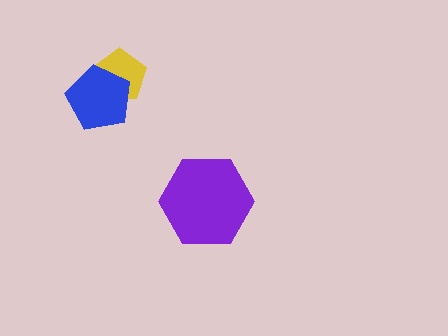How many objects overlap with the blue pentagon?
1 object overlaps with the blue pentagon.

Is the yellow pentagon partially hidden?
Yes, it is partially covered by another shape.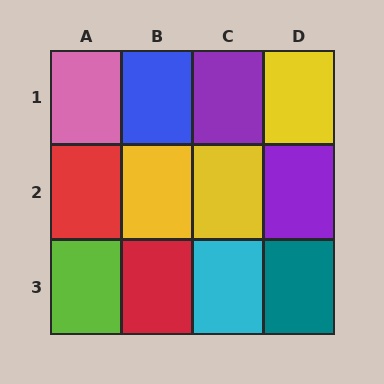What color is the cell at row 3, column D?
Teal.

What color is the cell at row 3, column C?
Cyan.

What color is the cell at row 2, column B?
Yellow.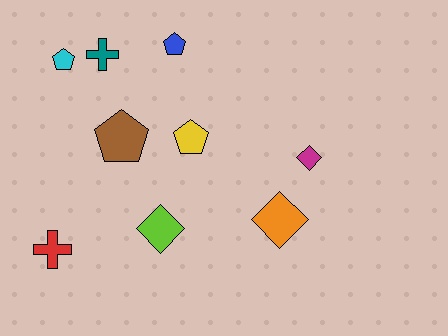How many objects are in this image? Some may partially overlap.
There are 9 objects.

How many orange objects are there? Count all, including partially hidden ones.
There is 1 orange object.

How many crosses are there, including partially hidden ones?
There are 2 crosses.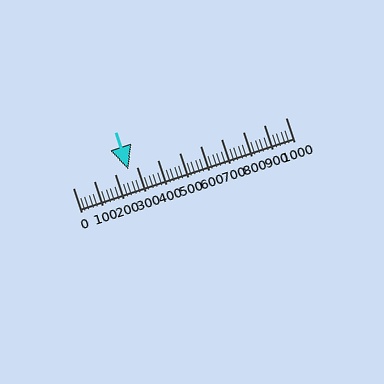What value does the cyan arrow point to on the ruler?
The cyan arrow points to approximately 260.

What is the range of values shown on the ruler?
The ruler shows values from 0 to 1000.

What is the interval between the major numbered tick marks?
The major tick marks are spaced 100 units apart.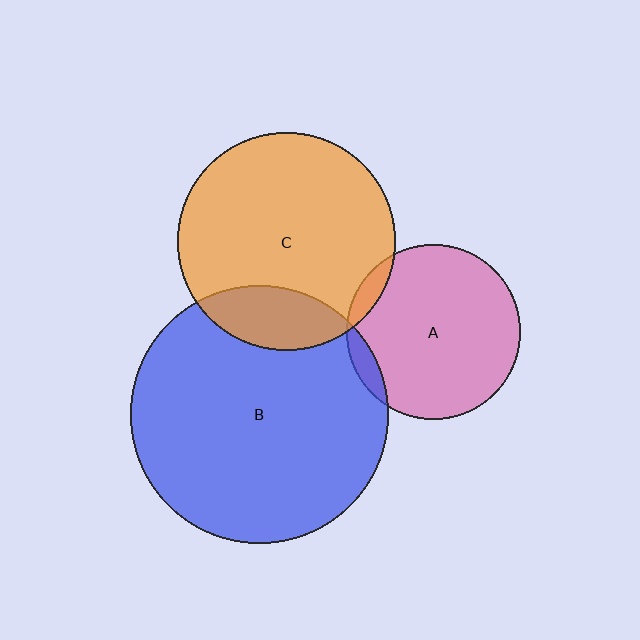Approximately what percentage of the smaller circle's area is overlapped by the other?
Approximately 5%.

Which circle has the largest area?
Circle B (blue).